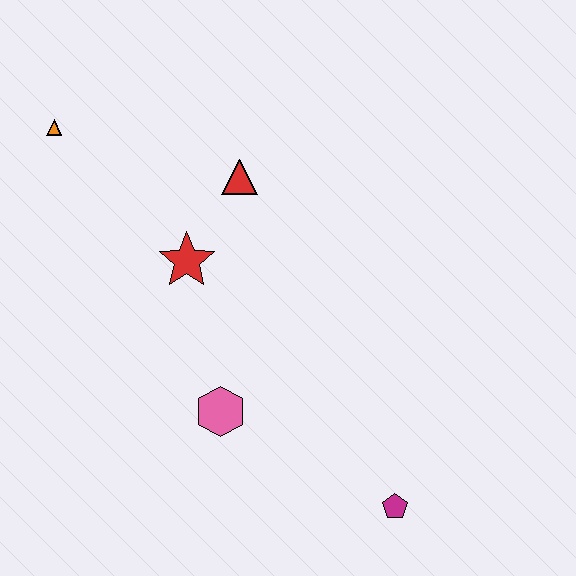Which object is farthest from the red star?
The magenta pentagon is farthest from the red star.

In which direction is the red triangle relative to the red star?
The red triangle is above the red star.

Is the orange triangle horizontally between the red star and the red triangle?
No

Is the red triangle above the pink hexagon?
Yes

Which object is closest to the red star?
The red triangle is closest to the red star.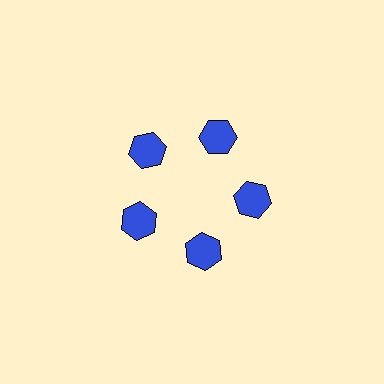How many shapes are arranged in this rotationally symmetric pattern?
There are 5 shapes, arranged in 5 groups of 1.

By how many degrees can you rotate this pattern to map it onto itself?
The pattern maps onto itself every 72 degrees of rotation.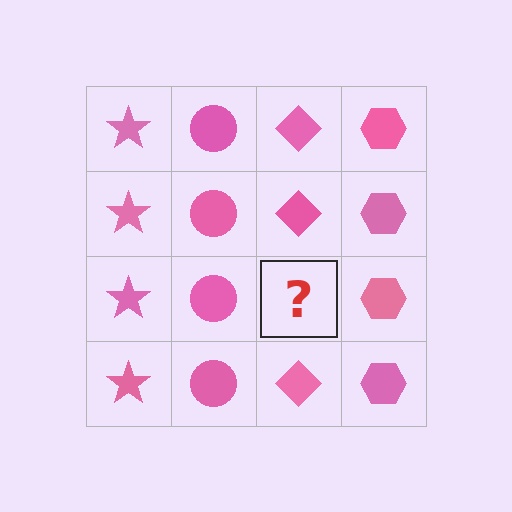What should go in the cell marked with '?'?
The missing cell should contain a pink diamond.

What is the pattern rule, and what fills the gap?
The rule is that each column has a consistent shape. The gap should be filled with a pink diamond.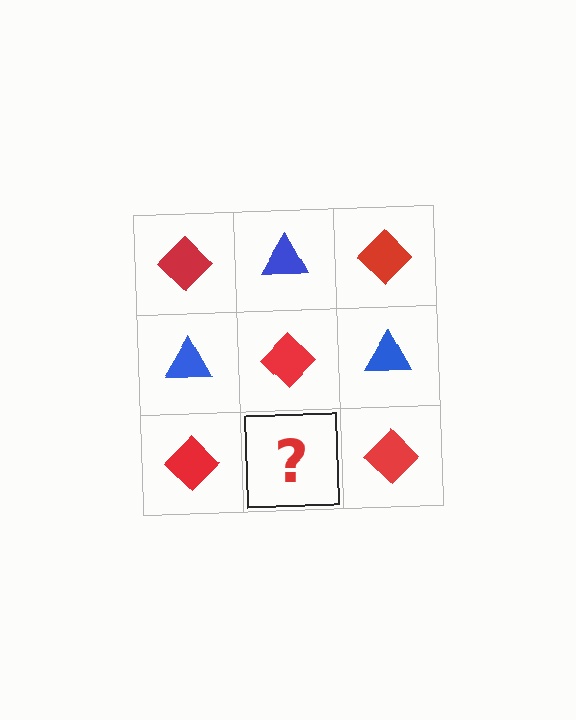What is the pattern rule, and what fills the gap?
The rule is that it alternates red diamond and blue triangle in a checkerboard pattern. The gap should be filled with a blue triangle.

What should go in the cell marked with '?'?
The missing cell should contain a blue triangle.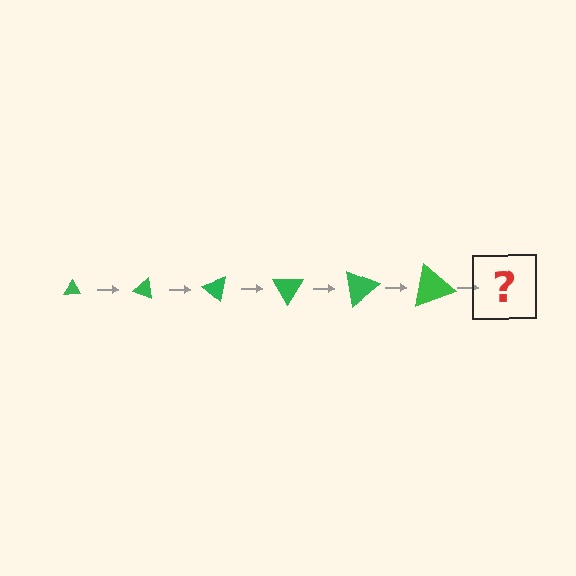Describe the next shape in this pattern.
It should be a triangle, larger than the previous one and rotated 120 degrees from the start.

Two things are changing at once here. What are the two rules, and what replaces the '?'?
The two rules are that the triangle grows larger each step and it rotates 20 degrees each step. The '?' should be a triangle, larger than the previous one and rotated 120 degrees from the start.